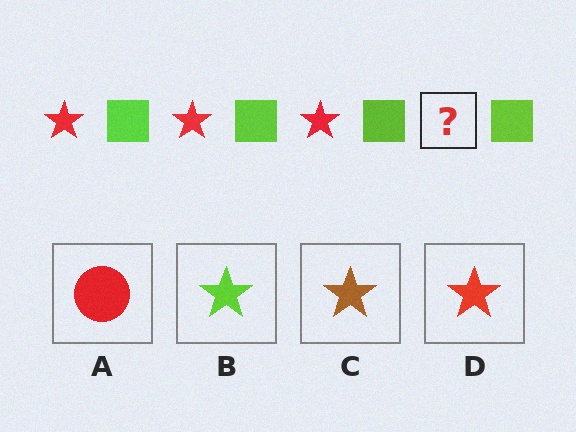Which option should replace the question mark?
Option D.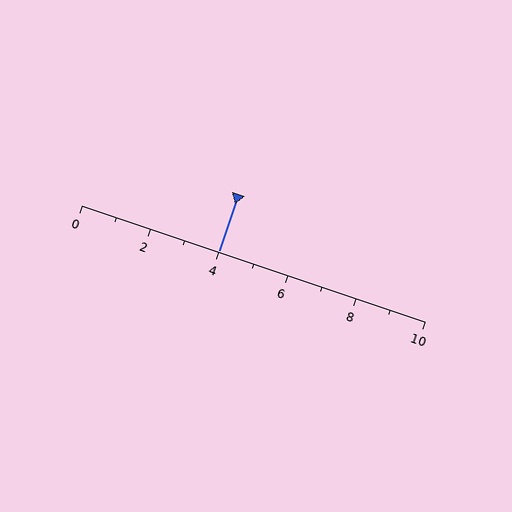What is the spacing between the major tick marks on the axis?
The major ticks are spaced 2 apart.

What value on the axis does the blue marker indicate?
The marker indicates approximately 4.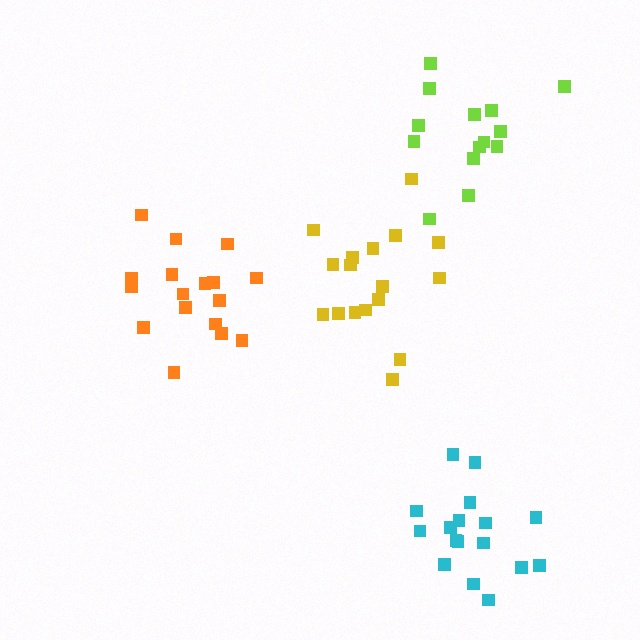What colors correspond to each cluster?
The clusters are colored: yellow, lime, cyan, orange.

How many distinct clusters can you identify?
There are 4 distinct clusters.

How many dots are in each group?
Group 1: 17 dots, Group 2: 14 dots, Group 3: 17 dots, Group 4: 17 dots (65 total).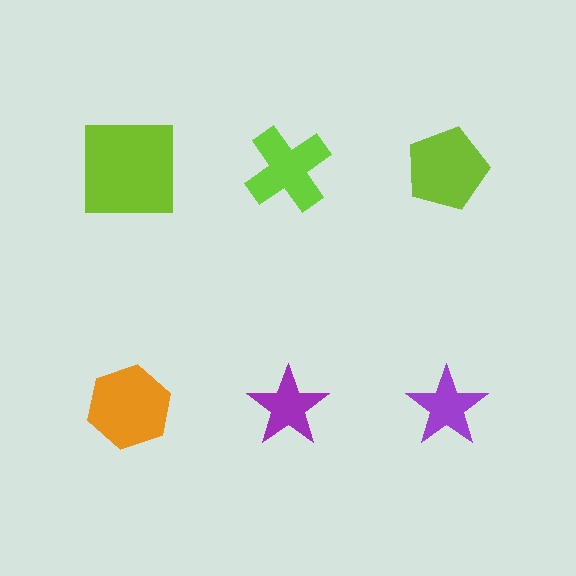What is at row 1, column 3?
A lime pentagon.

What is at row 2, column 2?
A purple star.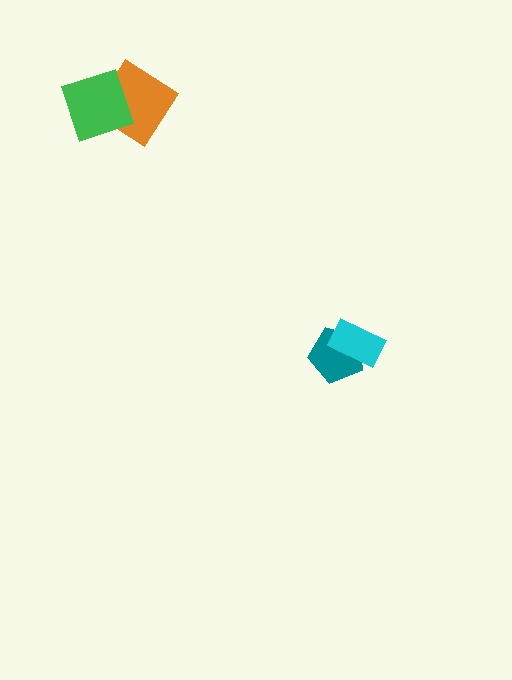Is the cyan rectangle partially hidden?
No, no other shape covers it.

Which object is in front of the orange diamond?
The green diamond is in front of the orange diamond.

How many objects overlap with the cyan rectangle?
1 object overlaps with the cyan rectangle.